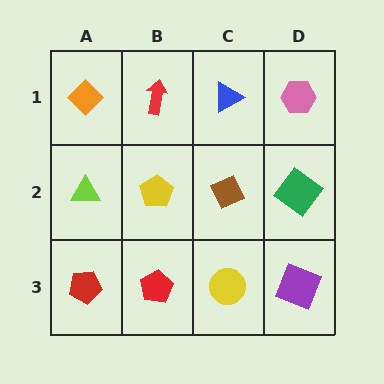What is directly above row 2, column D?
A pink hexagon.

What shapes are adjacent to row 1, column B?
A yellow pentagon (row 2, column B), an orange diamond (row 1, column A), a blue triangle (row 1, column C).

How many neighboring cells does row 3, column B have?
3.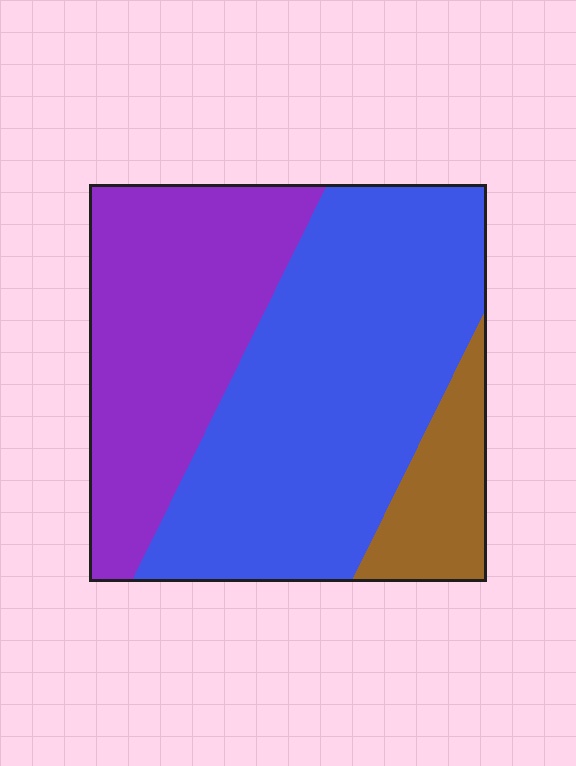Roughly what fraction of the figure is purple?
Purple takes up between a third and a half of the figure.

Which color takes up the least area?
Brown, at roughly 10%.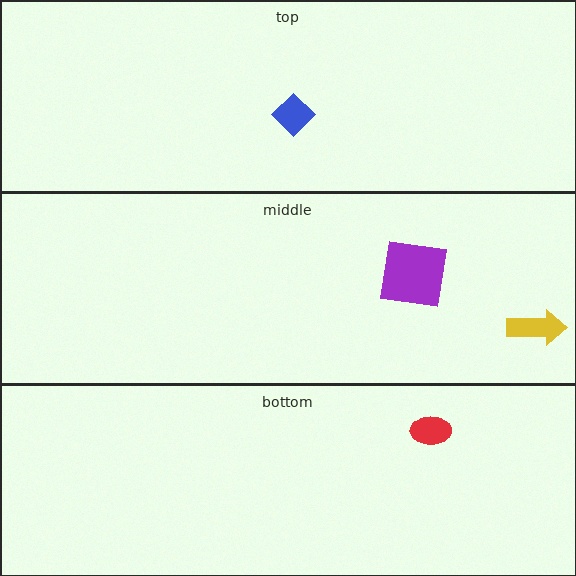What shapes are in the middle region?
The yellow arrow, the purple square.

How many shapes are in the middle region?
2.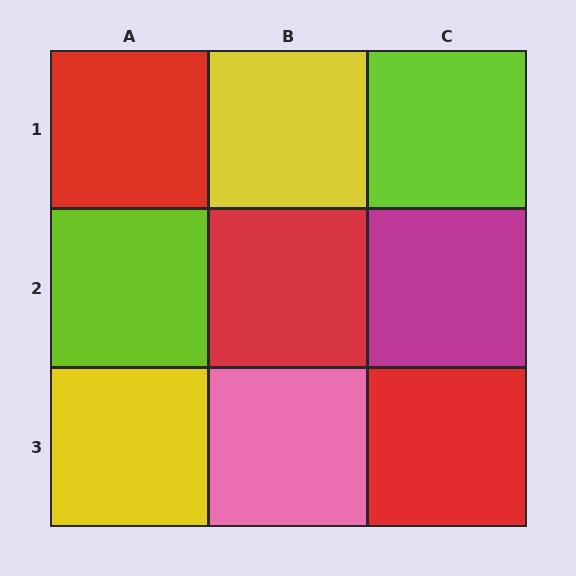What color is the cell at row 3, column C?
Red.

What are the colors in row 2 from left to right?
Lime, red, magenta.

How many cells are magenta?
1 cell is magenta.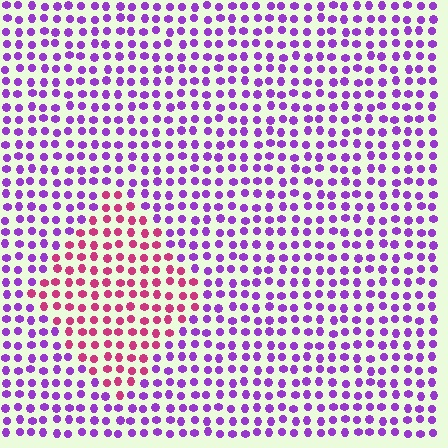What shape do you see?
I see a diamond.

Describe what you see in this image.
The image is filled with small purple elements in a uniform arrangement. A diamond-shaped region is visible where the elements are tinted to a slightly different hue, forming a subtle color boundary.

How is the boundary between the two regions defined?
The boundary is defined purely by a slight shift in hue (about 52 degrees). Spacing, size, and orientation are identical on both sides.